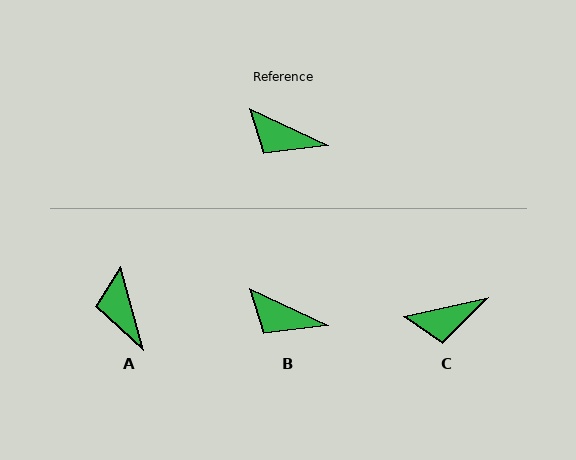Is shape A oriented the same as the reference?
No, it is off by about 50 degrees.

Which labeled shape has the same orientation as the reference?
B.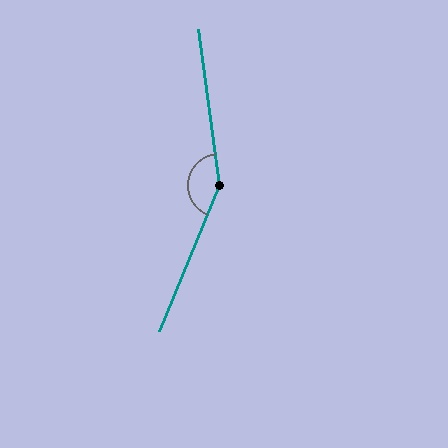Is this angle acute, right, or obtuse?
It is obtuse.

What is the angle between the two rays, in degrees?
Approximately 150 degrees.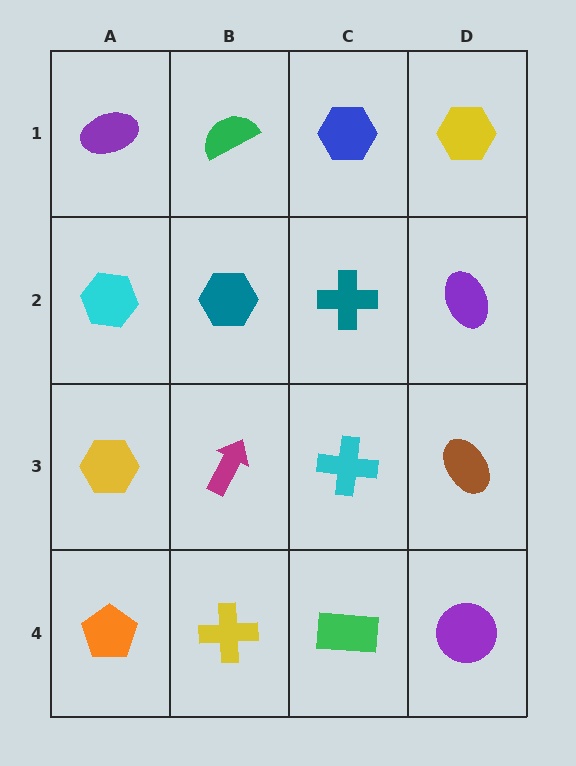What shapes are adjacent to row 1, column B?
A teal hexagon (row 2, column B), a purple ellipse (row 1, column A), a blue hexagon (row 1, column C).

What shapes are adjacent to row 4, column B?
A magenta arrow (row 3, column B), an orange pentagon (row 4, column A), a green rectangle (row 4, column C).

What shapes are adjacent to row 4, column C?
A cyan cross (row 3, column C), a yellow cross (row 4, column B), a purple circle (row 4, column D).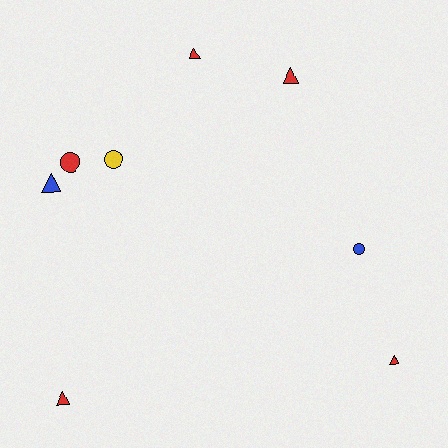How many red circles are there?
There is 1 red circle.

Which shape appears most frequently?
Triangle, with 5 objects.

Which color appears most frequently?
Red, with 5 objects.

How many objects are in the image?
There are 8 objects.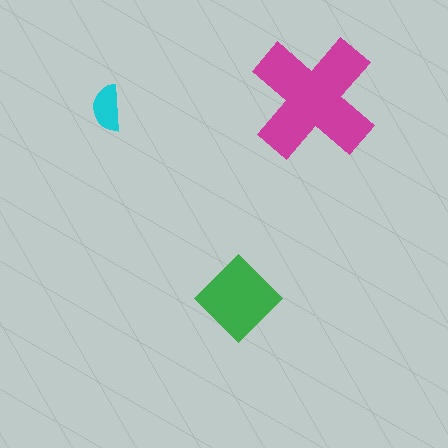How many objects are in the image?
There are 3 objects in the image.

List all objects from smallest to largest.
The cyan semicircle, the green diamond, the magenta cross.